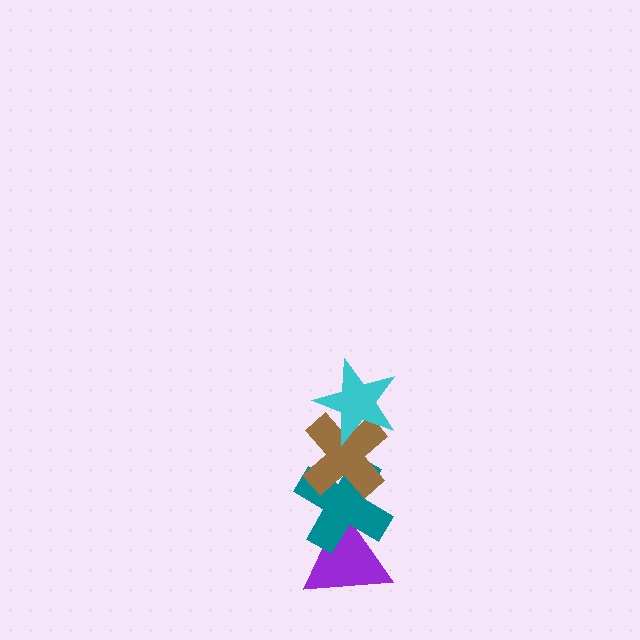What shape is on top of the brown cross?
The cyan star is on top of the brown cross.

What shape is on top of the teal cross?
The brown cross is on top of the teal cross.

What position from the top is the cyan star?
The cyan star is 1st from the top.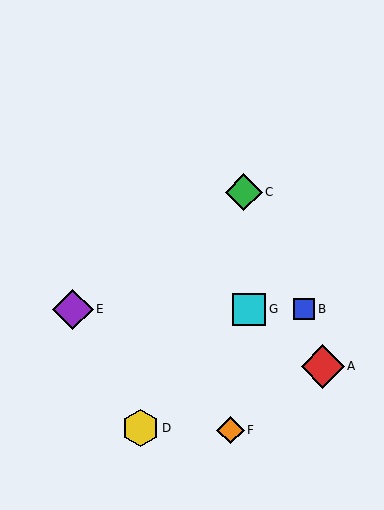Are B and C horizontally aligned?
No, B is at y≈309 and C is at y≈192.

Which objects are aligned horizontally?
Objects B, E, G are aligned horizontally.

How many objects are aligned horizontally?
3 objects (B, E, G) are aligned horizontally.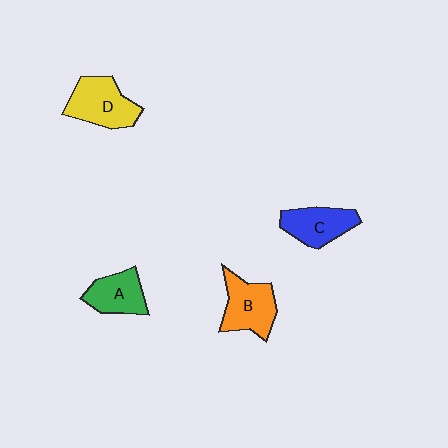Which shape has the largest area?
Shape D (yellow).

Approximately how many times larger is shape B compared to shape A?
Approximately 1.2 times.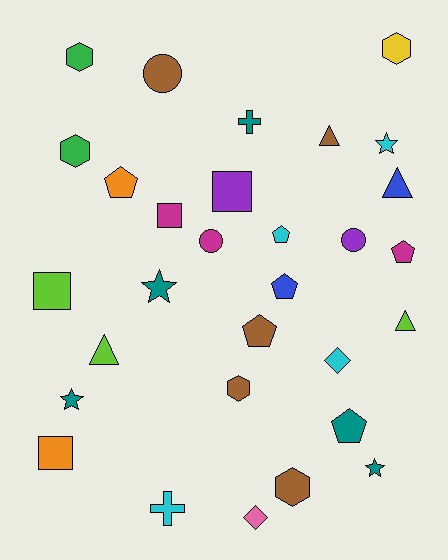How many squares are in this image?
There are 4 squares.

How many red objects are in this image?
There are no red objects.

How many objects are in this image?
There are 30 objects.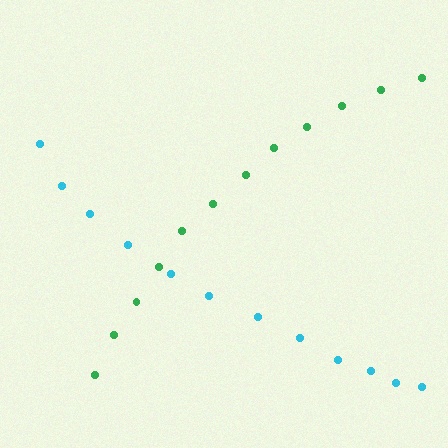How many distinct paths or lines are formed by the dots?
There are 2 distinct paths.